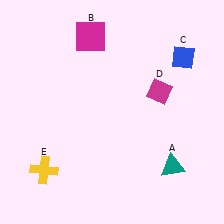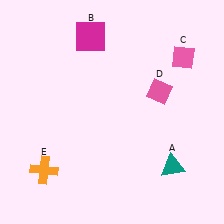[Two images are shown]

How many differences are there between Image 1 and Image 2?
There are 3 differences between the two images.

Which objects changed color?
C changed from blue to pink. D changed from magenta to pink. E changed from yellow to orange.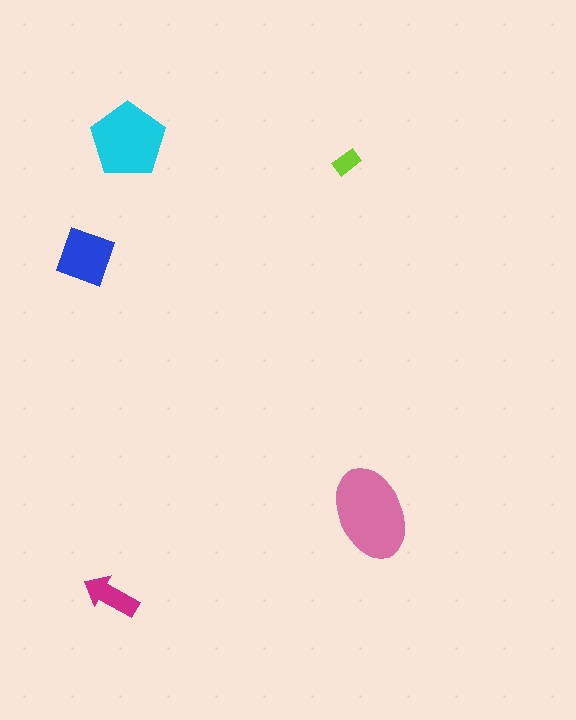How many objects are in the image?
There are 5 objects in the image.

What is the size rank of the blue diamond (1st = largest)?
3rd.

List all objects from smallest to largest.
The lime rectangle, the magenta arrow, the blue diamond, the cyan pentagon, the pink ellipse.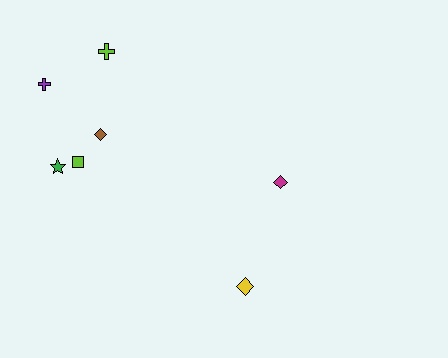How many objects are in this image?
There are 7 objects.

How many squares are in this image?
There is 1 square.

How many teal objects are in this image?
There are no teal objects.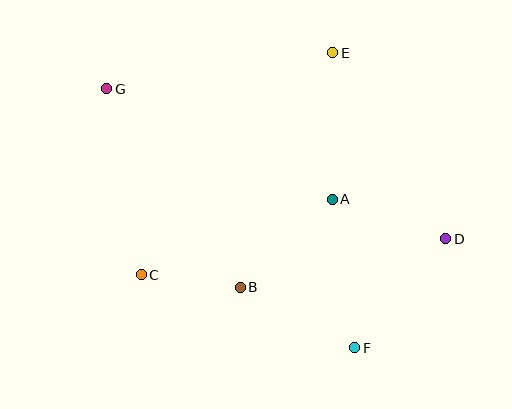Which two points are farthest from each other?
Points D and G are farthest from each other.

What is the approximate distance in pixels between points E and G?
The distance between E and G is approximately 229 pixels.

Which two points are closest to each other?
Points B and C are closest to each other.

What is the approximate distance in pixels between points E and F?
The distance between E and F is approximately 295 pixels.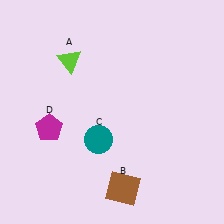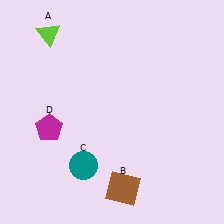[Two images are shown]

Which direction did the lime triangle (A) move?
The lime triangle (A) moved up.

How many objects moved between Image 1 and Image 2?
2 objects moved between the two images.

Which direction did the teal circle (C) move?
The teal circle (C) moved down.